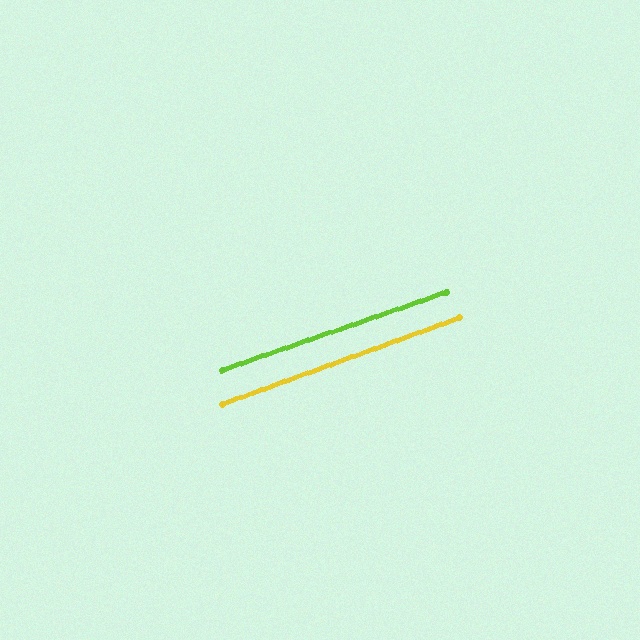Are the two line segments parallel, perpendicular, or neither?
Parallel — their directions differ by only 1.0°.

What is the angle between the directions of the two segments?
Approximately 1 degree.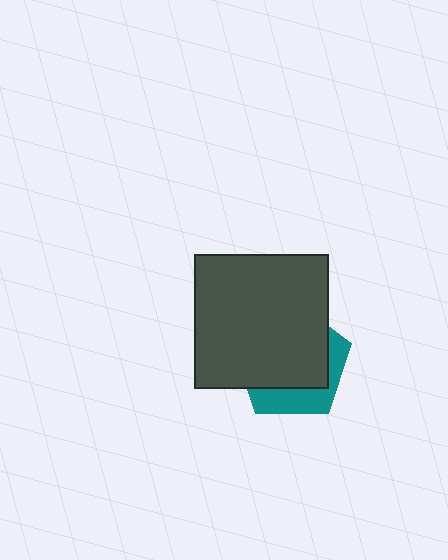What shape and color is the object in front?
The object in front is a dark gray square.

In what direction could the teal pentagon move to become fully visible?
The teal pentagon could move toward the lower-right. That would shift it out from behind the dark gray square entirely.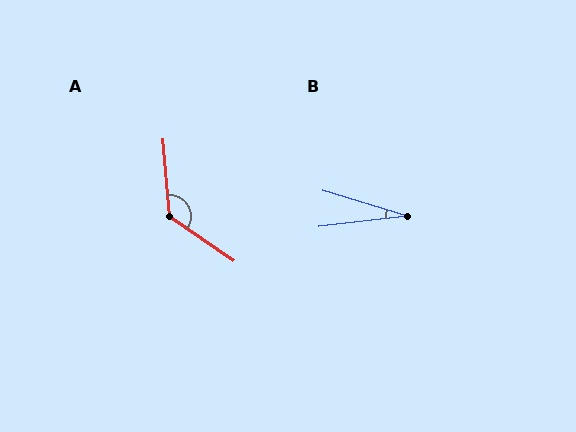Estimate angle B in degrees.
Approximately 23 degrees.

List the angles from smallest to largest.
B (23°), A (129°).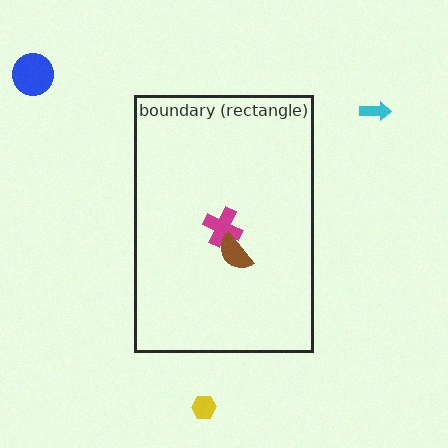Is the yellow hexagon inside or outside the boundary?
Outside.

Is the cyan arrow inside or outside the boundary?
Outside.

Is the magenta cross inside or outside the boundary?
Inside.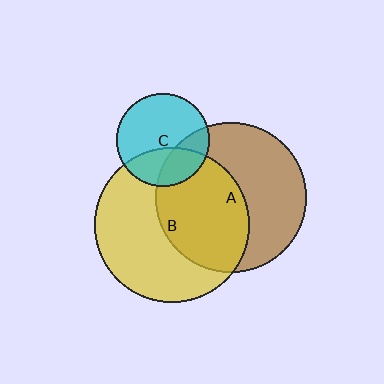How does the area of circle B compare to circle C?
Approximately 2.8 times.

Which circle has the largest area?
Circle B (yellow).